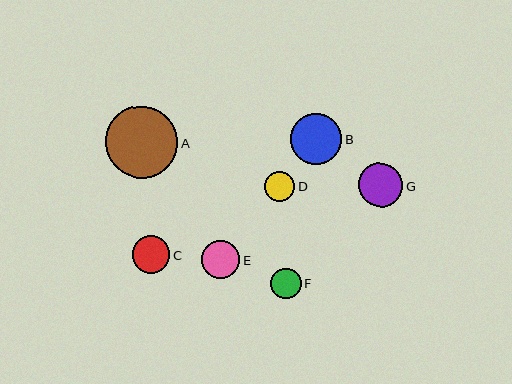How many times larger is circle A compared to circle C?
Circle A is approximately 1.9 times the size of circle C.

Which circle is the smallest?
Circle D is the smallest with a size of approximately 30 pixels.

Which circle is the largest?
Circle A is the largest with a size of approximately 73 pixels.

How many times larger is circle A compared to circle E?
Circle A is approximately 1.9 times the size of circle E.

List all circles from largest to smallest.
From largest to smallest: A, B, G, E, C, F, D.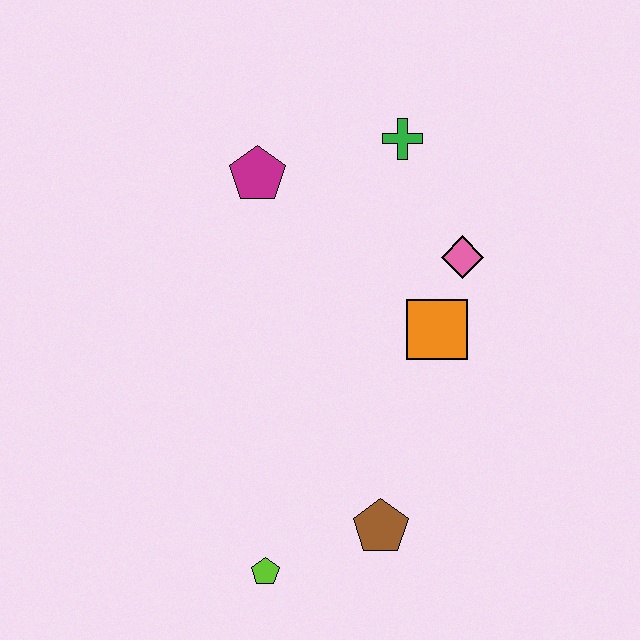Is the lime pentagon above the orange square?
No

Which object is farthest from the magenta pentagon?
The lime pentagon is farthest from the magenta pentagon.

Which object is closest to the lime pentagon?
The brown pentagon is closest to the lime pentagon.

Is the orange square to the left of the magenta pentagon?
No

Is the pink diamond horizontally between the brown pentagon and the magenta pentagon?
No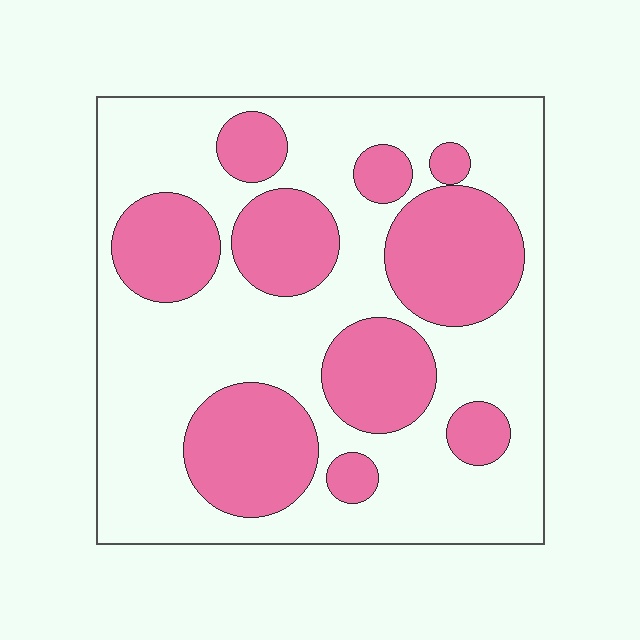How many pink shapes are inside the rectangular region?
10.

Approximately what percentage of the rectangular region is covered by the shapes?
Approximately 35%.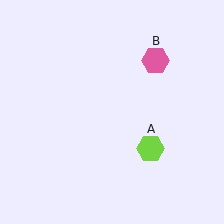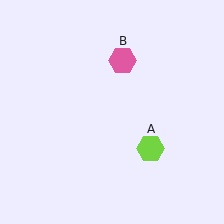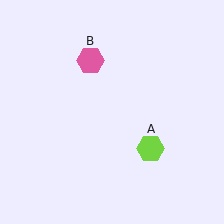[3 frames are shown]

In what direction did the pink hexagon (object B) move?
The pink hexagon (object B) moved left.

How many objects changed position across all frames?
1 object changed position: pink hexagon (object B).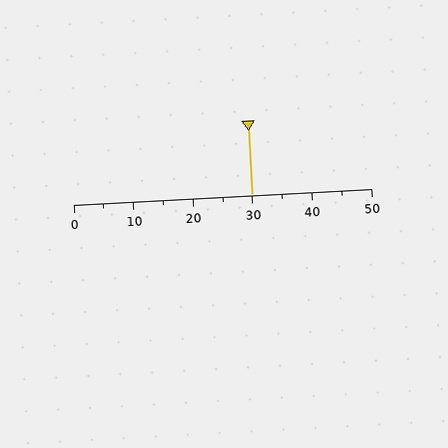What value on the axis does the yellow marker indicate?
The marker indicates approximately 30.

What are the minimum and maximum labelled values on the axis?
The axis runs from 0 to 50.